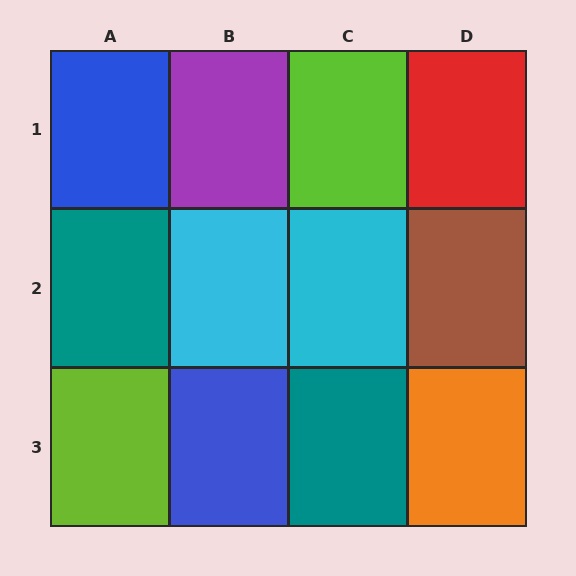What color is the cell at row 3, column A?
Lime.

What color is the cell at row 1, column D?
Red.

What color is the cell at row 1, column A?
Blue.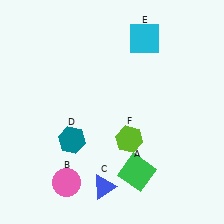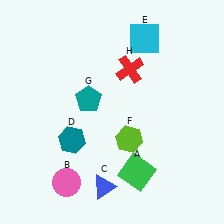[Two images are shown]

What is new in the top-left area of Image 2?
A teal pentagon (G) was added in the top-left area of Image 2.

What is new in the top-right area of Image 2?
A red cross (H) was added in the top-right area of Image 2.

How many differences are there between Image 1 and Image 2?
There are 2 differences between the two images.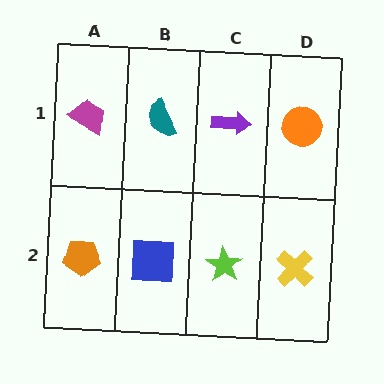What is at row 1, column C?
A purple arrow.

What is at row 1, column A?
A magenta trapezoid.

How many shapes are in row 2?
4 shapes.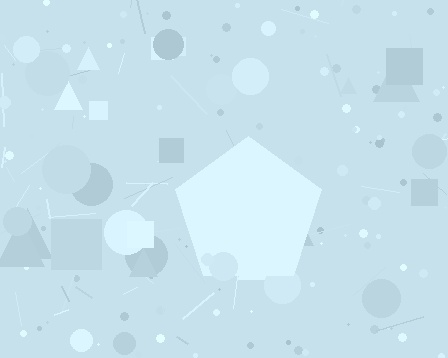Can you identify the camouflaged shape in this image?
The camouflaged shape is a pentagon.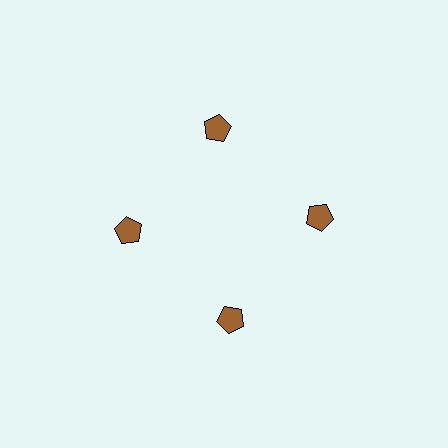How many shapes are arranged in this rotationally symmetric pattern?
There are 4 shapes, arranged in 4 groups of 1.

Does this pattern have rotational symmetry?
Yes, this pattern has 4-fold rotational symmetry. It looks the same after rotating 90 degrees around the center.